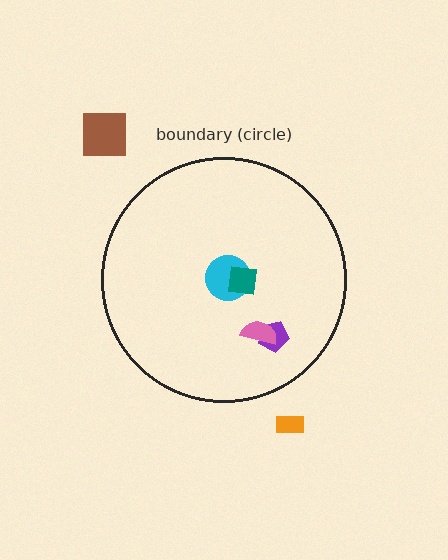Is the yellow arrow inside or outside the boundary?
Inside.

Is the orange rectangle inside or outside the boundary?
Outside.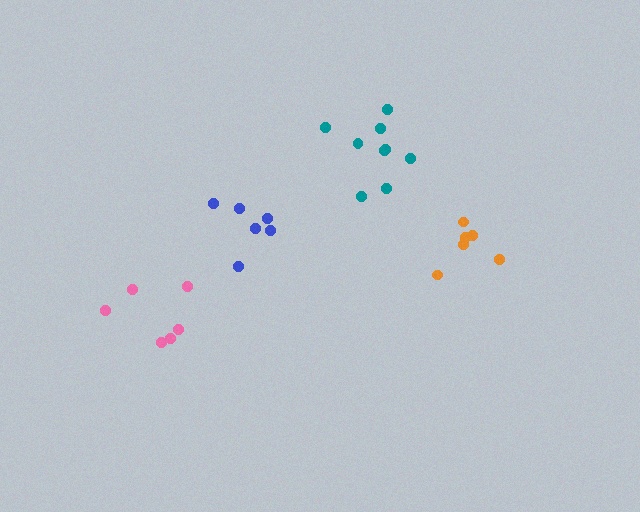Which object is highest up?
The teal cluster is topmost.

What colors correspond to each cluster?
The clusters are colored: pink, teal, blue, orange.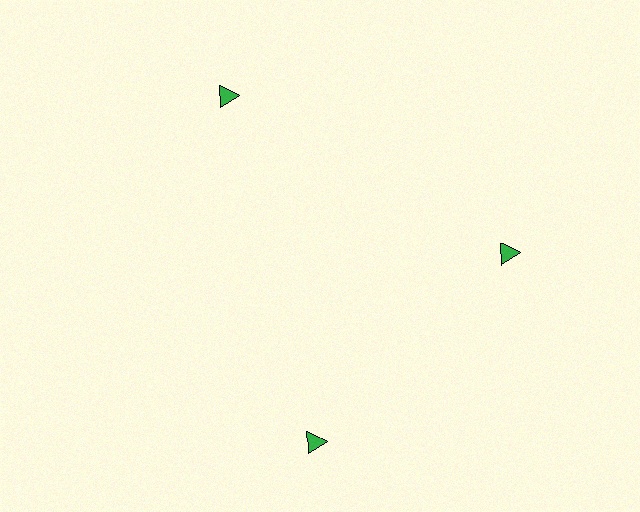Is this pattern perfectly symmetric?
No. The 3 green triangles are arranged in a ring, but one element near the 7 o'clock position is rotated out of alignment along the ring, breaking the 3-fold rotational symmetry.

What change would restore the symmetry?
The symmetry would be restored by rotating it back into even spacing with its neighbors so that all 3 triangles sit at equal angles and equal distance from the center.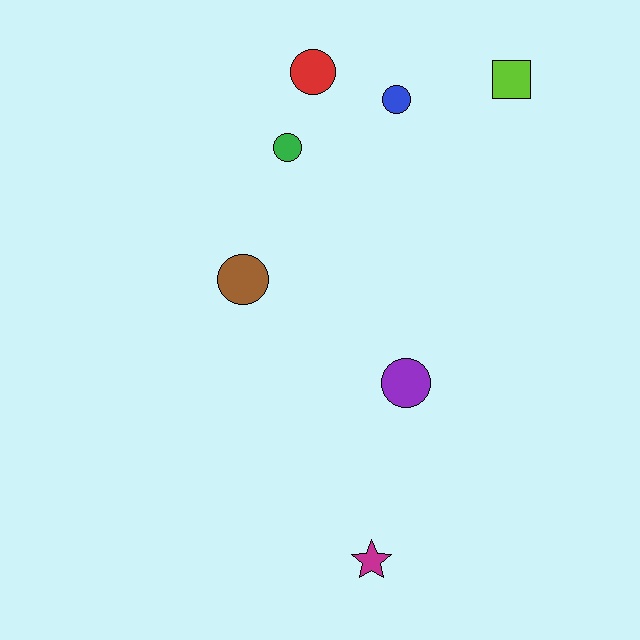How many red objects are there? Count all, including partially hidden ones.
There is 1 red object.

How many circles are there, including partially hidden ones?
There are 5 circles.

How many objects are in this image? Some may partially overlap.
There are 7 objects.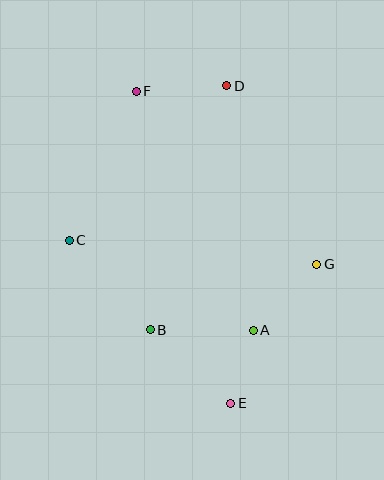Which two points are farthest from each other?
Points E and F are farthest from each other.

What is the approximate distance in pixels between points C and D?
The distance between C and D is approximately 221 pixels.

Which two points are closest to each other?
Points A and E are closest to each other.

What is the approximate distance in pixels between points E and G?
The distance between E and G is approximately 163 pixels.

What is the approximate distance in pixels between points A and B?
The distance between A and B is approximately 103 pixels.